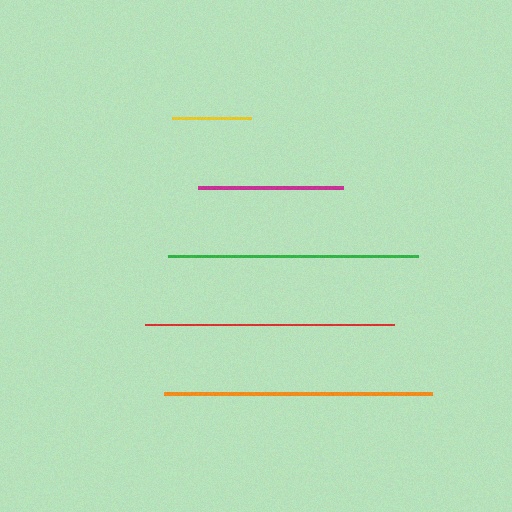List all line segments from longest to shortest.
From longest to shortest: orange, green, red, magenta, yellow.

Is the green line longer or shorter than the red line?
The green line is longer than the red line.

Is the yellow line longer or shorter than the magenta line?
The magenta line is longer than the yellow line.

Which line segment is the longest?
The orange line is the longest at approximately 268 pixels.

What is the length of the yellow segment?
The yellow segment is approximately 78 pixels long.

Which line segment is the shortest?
The yellow line is the shortest at approximately 78 pixels.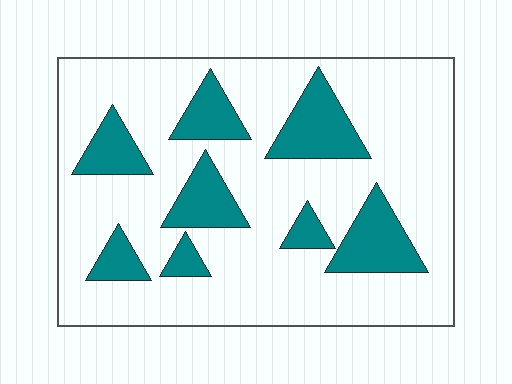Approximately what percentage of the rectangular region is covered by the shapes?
Approximately 25%.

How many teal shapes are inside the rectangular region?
8.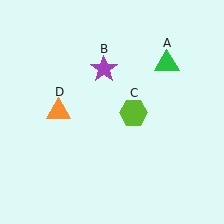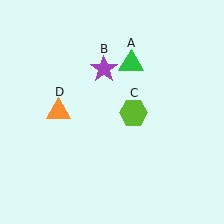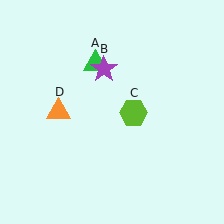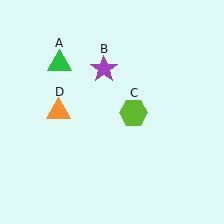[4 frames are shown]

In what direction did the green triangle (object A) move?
The green triangle (object A) moved left.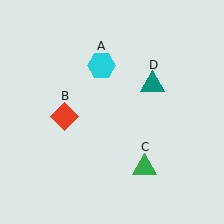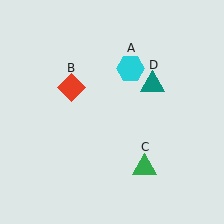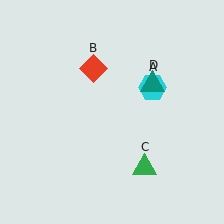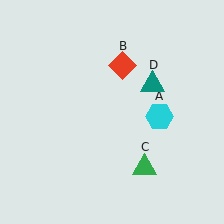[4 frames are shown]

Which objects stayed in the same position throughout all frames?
Green triangle (object C) and teal triangle (object D) remained stationary.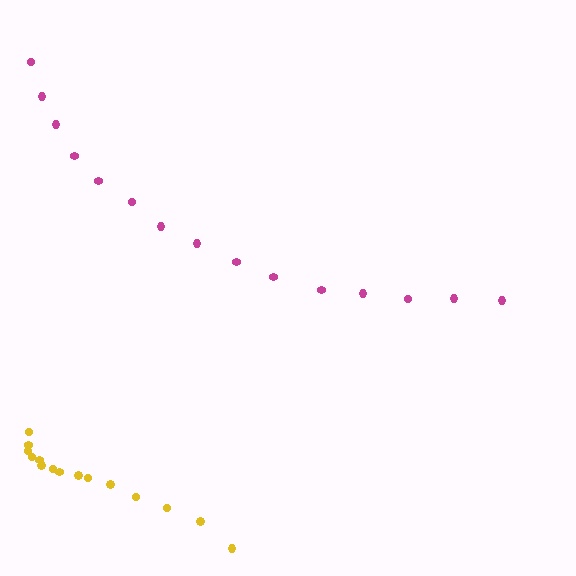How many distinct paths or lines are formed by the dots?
There are 2 distinct paths.